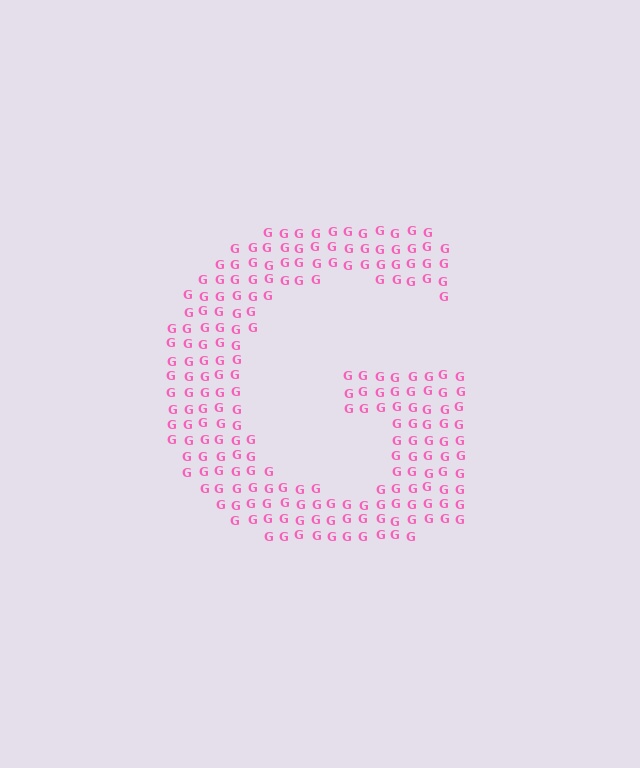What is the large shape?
The large shape is the letter G.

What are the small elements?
The small elements are letter G's.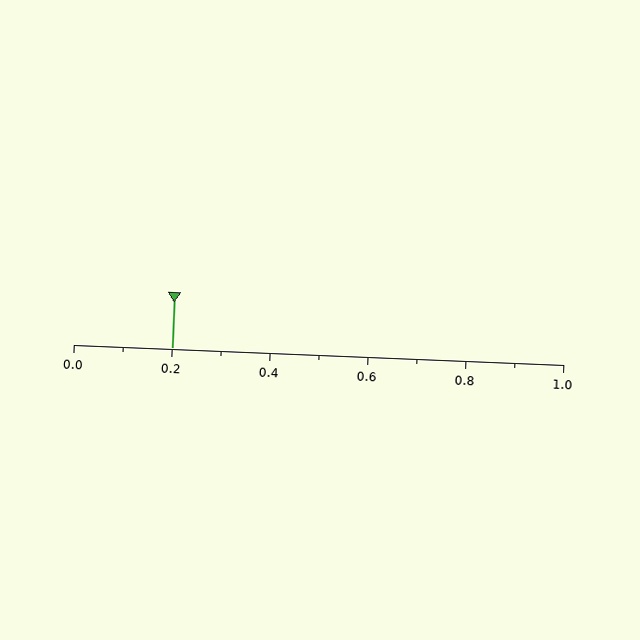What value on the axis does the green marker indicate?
The marker indicates approximately 0.2.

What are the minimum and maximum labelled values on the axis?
The axis runs from 0.0 to 1.0.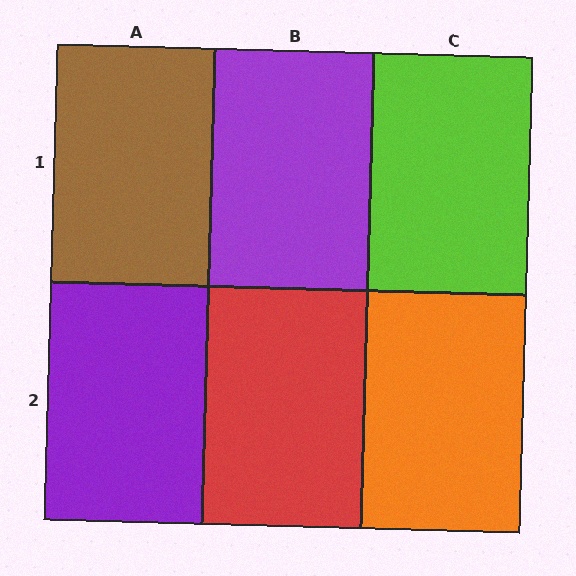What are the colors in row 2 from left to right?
Purple, red, orange.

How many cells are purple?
2 cells are purple.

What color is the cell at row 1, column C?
Lime.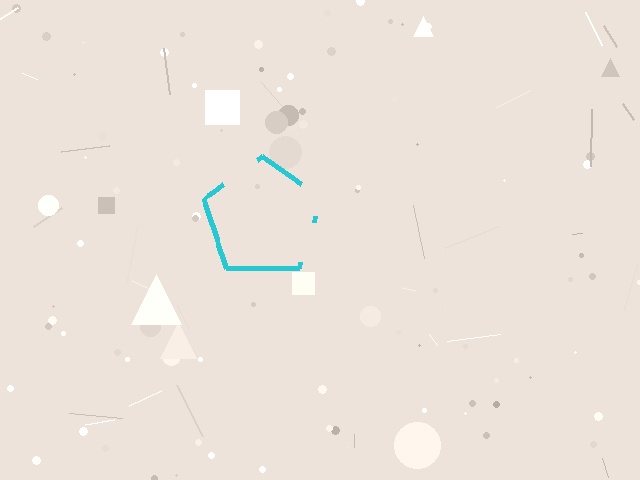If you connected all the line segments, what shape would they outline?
They would outline a pentagon.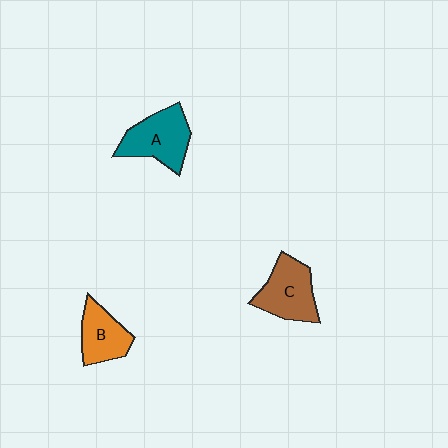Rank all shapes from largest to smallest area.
From largest to smallest: A (teal), C (brown), B (orange).